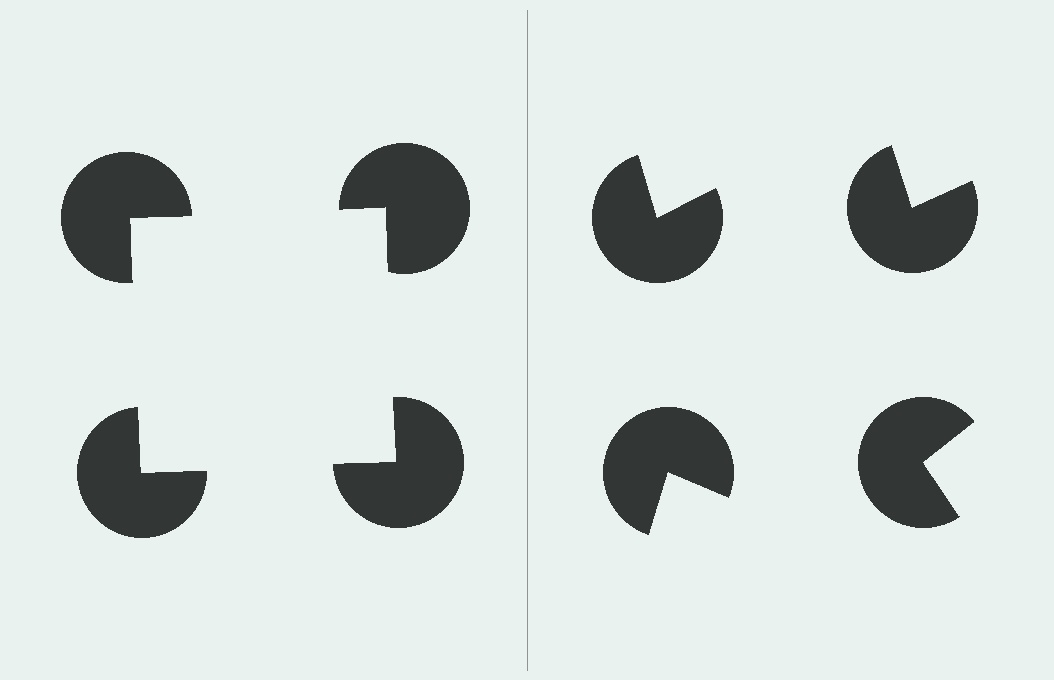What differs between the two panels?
The pac-man discs are positioned identically on both sides; only the wedge orientations differ. On the left they align to a square; on the right they are misaligned.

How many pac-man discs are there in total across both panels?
8 — 4 on each side.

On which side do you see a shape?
An illusory square appears on the left side. On the right side the wedge cuts are rotated, so no coherent shape forms.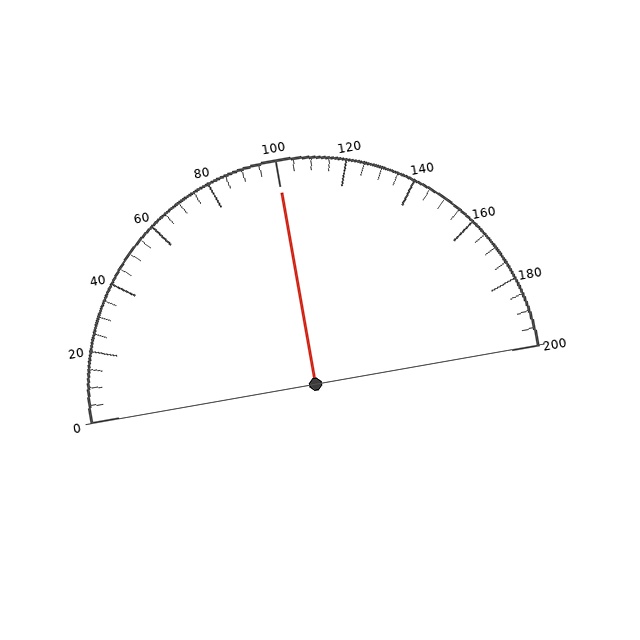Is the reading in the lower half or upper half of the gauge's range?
The reading is in the upper half of the range (0 to 200).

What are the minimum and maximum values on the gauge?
The gauge ranges from 0 to 200.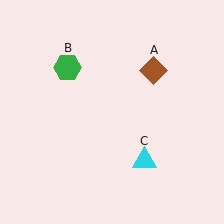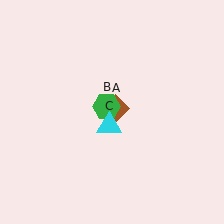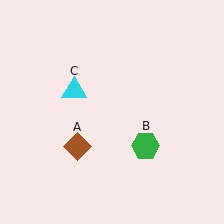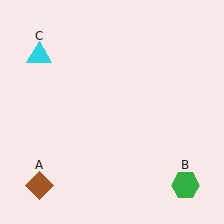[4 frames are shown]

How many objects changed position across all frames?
3 objects changed position: brown diamond (object A), green hexagon (object B), cyan triangle (object C).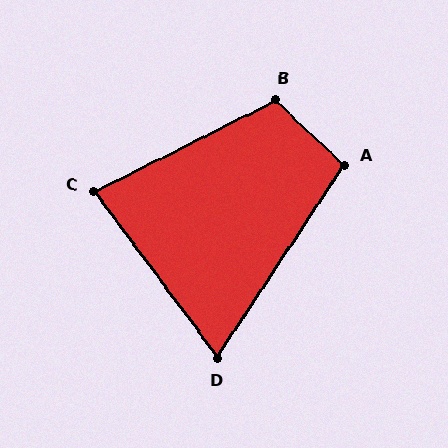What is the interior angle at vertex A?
Approximately 100 degrees (obtuse).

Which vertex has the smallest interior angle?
D, at approximately 70 degrees.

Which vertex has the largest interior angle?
B, at approximately 110 degrees.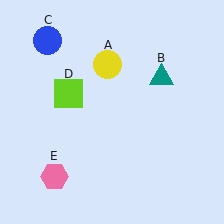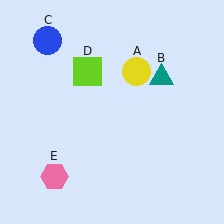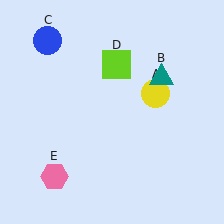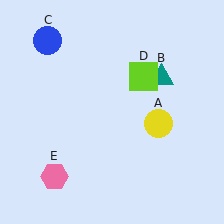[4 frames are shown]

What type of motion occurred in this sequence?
The yellow circle (object A), lime square (object D) rotated clockwise around the center of the scene.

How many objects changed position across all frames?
2 objects changed position: yellow circle (object A), lime square (object D).